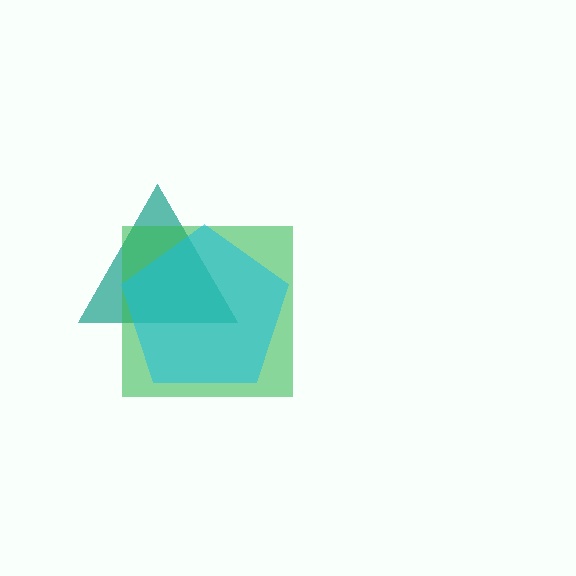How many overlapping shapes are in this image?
There are 3 overlapping shapes in the image.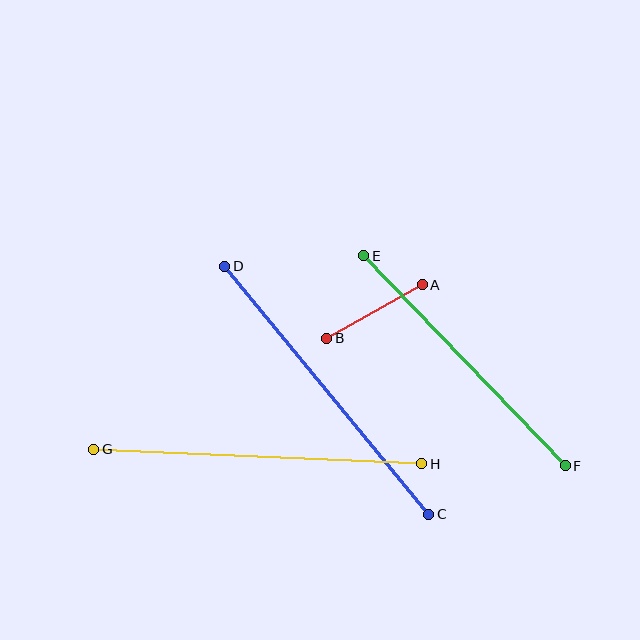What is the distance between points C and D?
The distance is approximately 321 pixels.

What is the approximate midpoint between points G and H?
The midpoint is at approximately (258, 456) pixels.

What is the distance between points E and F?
The distance is approximately 291 pixels.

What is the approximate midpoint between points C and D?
The midpoint is at approximately (327, 390) pixels.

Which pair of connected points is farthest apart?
Points G and H are farthest apart.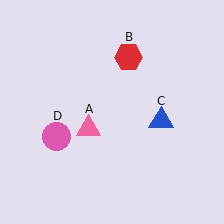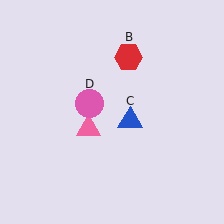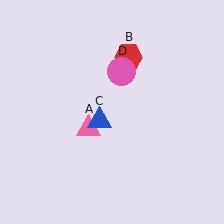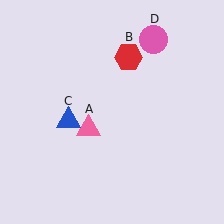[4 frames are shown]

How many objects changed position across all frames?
2 objects changed position: blue triangle (object C), pink circle (object D).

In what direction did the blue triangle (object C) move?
The blue triangle (object C) moved left.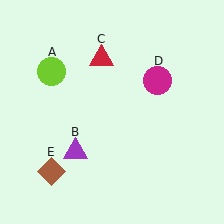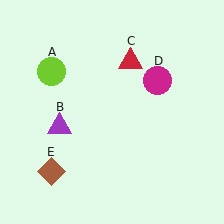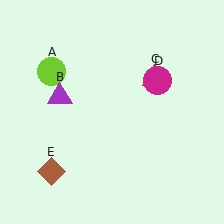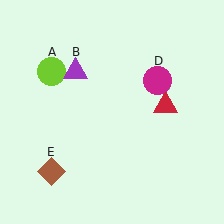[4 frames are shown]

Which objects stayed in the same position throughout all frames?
Lime circle (object A) and magenta circle (object D) and brown diamond (object E) remained stationary.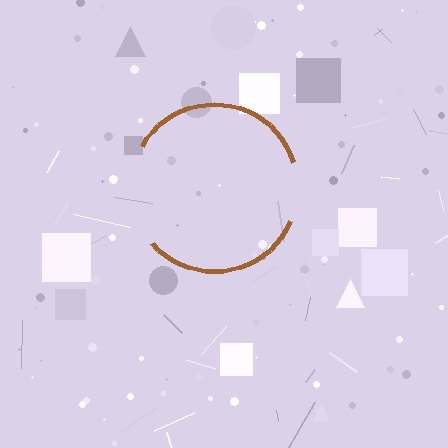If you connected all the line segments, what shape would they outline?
They would outline a circle.